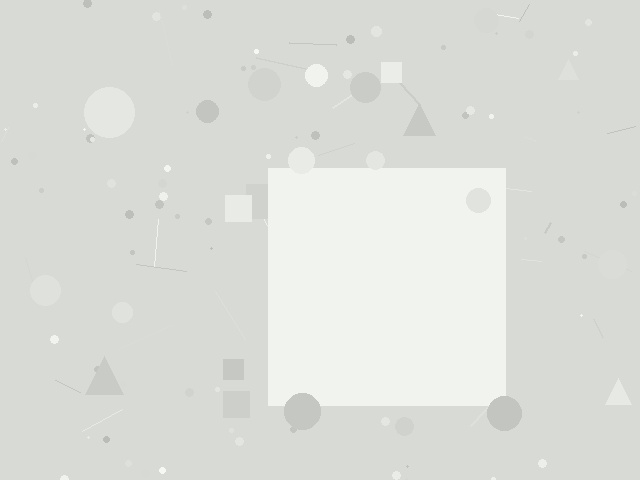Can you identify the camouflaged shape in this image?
The camouflaged shape is a square.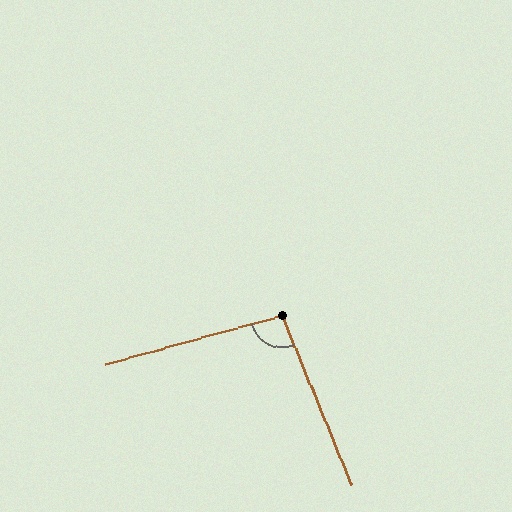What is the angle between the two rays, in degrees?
Approximately 97 degrees.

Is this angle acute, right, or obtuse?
It is obtuse.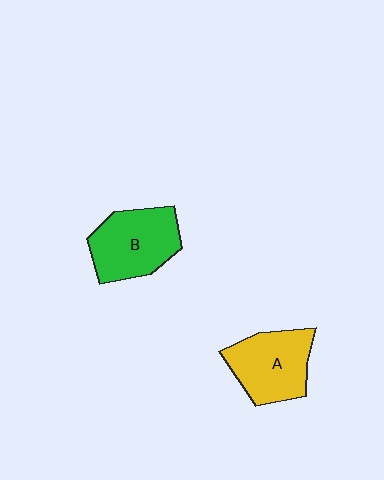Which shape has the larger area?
Shape B (green).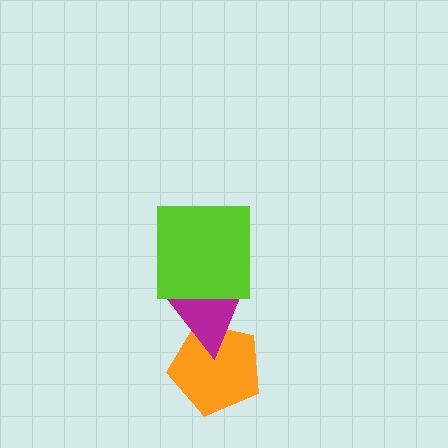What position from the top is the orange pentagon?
The orange pentagon is 3rd from the top.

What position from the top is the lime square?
The lime square is 1st from the top.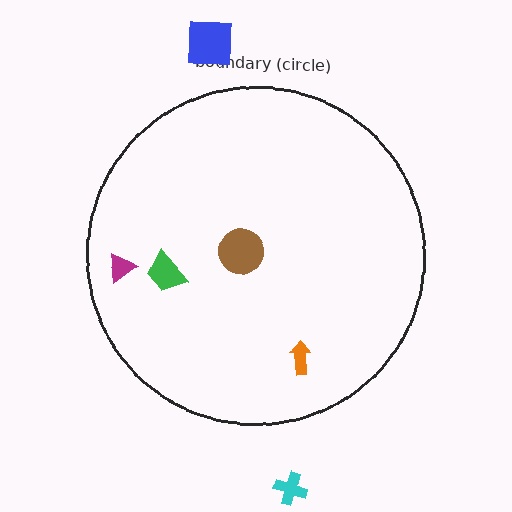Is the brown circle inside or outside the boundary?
Inside.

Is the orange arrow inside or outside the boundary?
Inside.